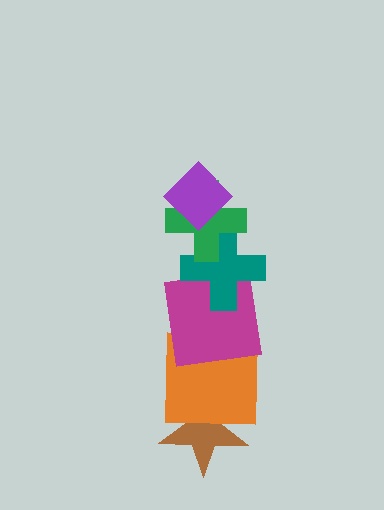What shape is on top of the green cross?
The purple diamond is on top of the green cross.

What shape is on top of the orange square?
The magenta square is on top of the orange square.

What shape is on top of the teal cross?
The green cross is on top of the teal cross.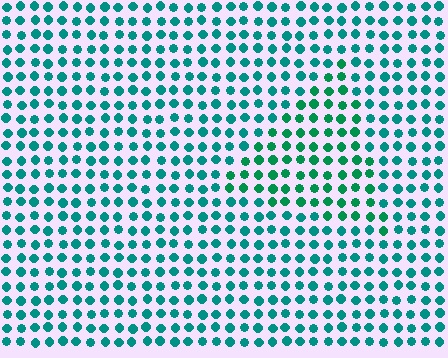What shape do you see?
I see a triangle.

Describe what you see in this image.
The image is filled with small teal elements in a uniform arrangement. A triangle-shaped region is visible where the elements are tinted to a slightly different hue, forming a subtle color boundary.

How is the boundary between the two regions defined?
The boundary is defined purely by a slight shift in hue (about 24 degrees). Spacing, size, and orientation are identical on both sides.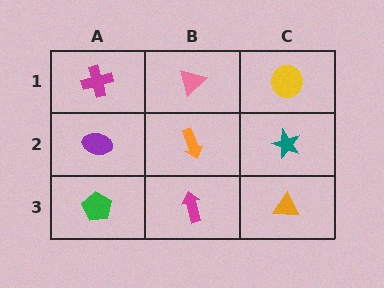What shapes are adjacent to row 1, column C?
A teal star (row 2, column C), a pink triangle (row 1, column B).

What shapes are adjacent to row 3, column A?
A purple ellipse (row 2, column A), a magenta arrow (row 3, column B).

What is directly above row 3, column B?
An orange arrow.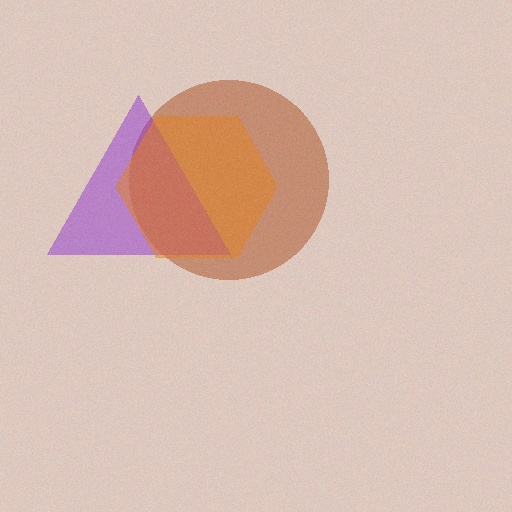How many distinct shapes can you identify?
There are 3 distinct shapes: a brown circle, a purple triangle, an orange hexagon.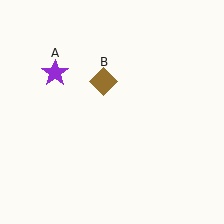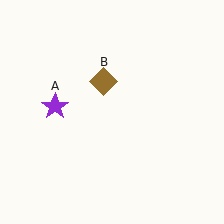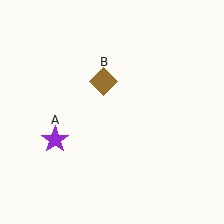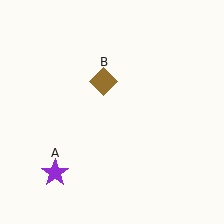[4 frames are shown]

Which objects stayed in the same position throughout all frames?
Brown diamond (object B) remained stationary.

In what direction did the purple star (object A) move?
The purple star (object A) moved down.